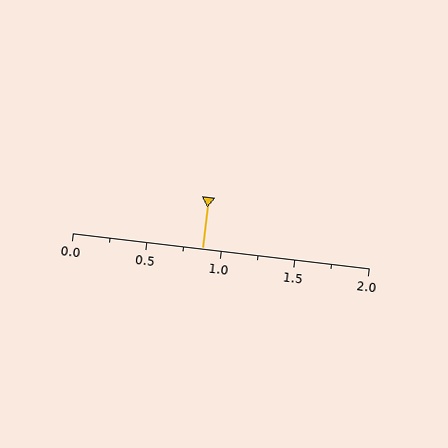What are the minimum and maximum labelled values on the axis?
The axis runs from 0.0 to 2.0.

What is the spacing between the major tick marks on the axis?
The major ticks are spaced 0.5 apart.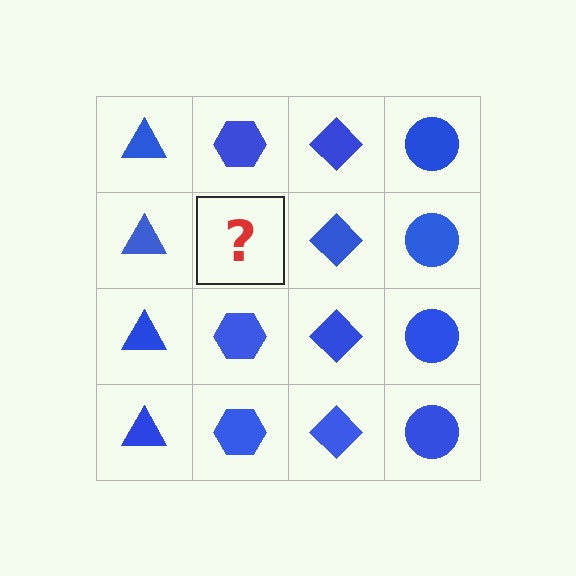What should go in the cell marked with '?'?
The missing cell should contain a blue hexagon.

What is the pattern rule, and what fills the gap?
The rule is that each column has a consistent shape. The gap should be filled with a blue hexagon.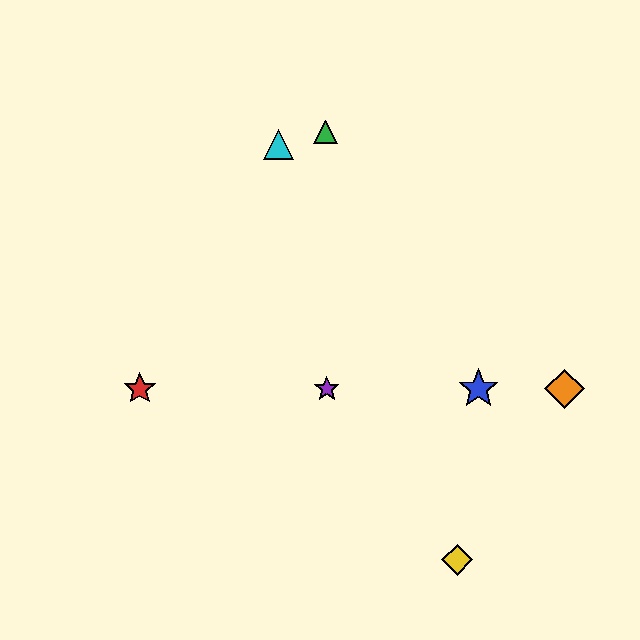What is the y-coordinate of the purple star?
The purple star is at y≈389.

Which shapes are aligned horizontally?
The red star, the blue star, the purple star, the orange diamond are aligned horizontally.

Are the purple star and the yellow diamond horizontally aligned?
No, the purple star is at y≈389 and the yellow diamond is at y≈560.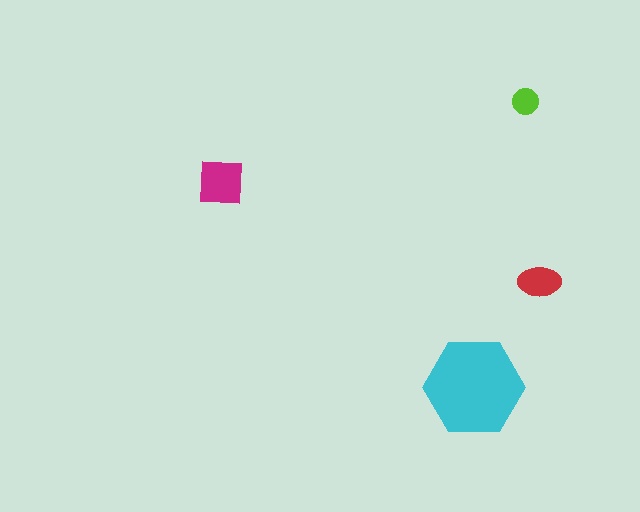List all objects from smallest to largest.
The lime circle, the red ellipse, the magenta square, the cyan hexagon.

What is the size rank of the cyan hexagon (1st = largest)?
1st.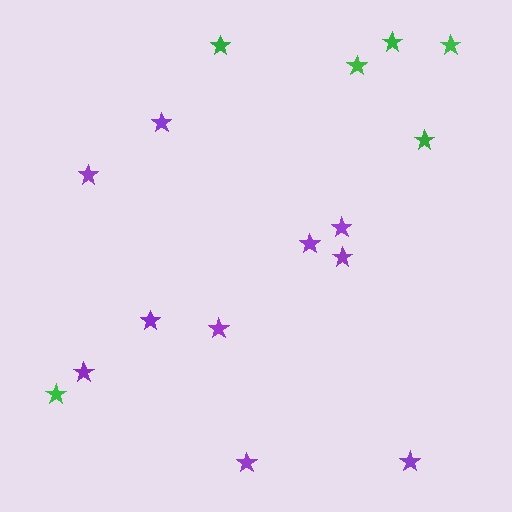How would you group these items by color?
There are 2 groups: one group of purple stars (10) and one group of green stars (6).